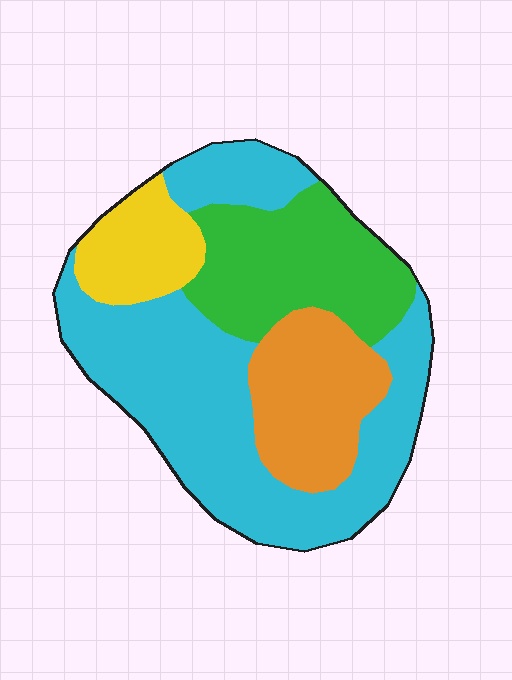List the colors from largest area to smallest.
From largest to smallest: cyan, green, orange, yellow.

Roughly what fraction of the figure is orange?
Orange takes up between a sixth and a third of the figure.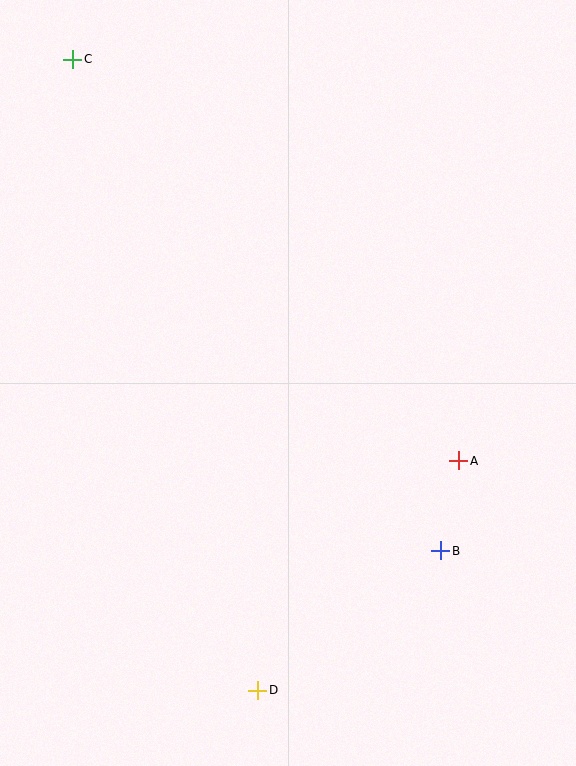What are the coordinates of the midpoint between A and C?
The midpoint between A and C is at (266, 260).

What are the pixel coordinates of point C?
Point C is at (73, 59).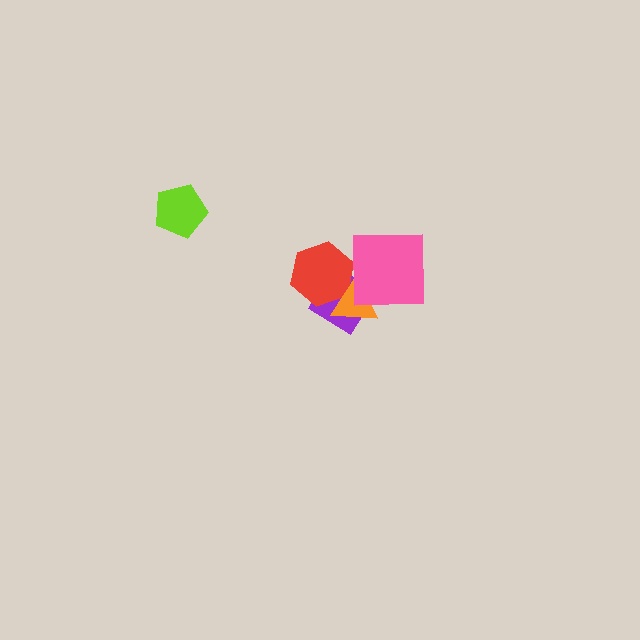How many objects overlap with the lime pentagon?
0 objects overlap with the lime pentagon.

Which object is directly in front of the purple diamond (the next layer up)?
The red hexagon is directly in front of the purple diamond.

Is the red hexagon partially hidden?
Yes, it is partially covered by another shape.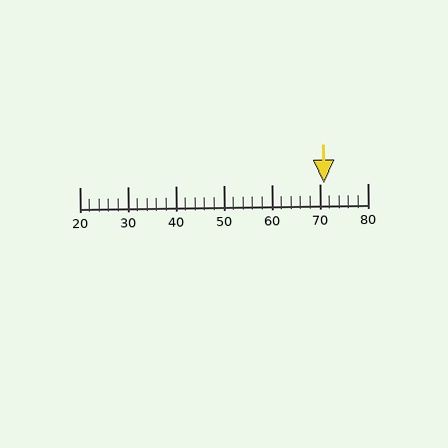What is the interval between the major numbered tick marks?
The major tick marks are spaced 10 units apart.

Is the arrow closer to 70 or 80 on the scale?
The arrow is closer to 70.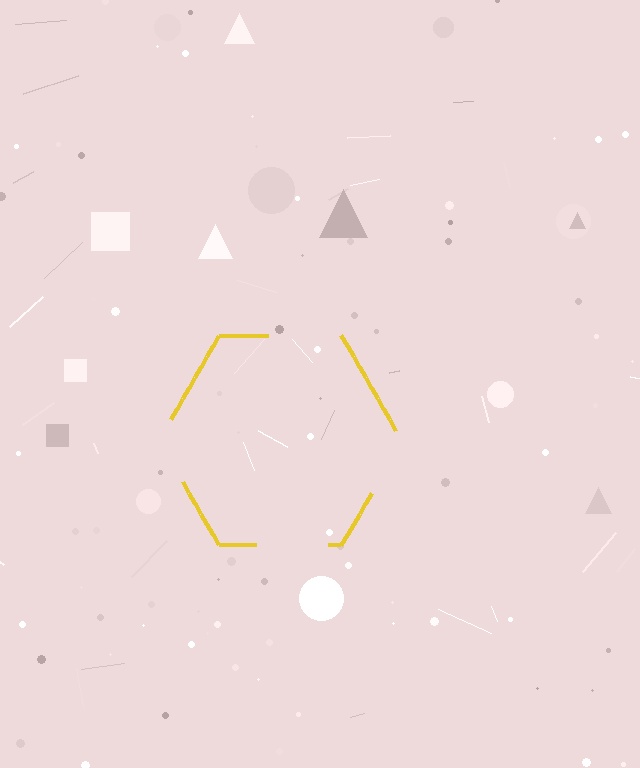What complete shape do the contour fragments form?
The contour fragments form a hexagon.